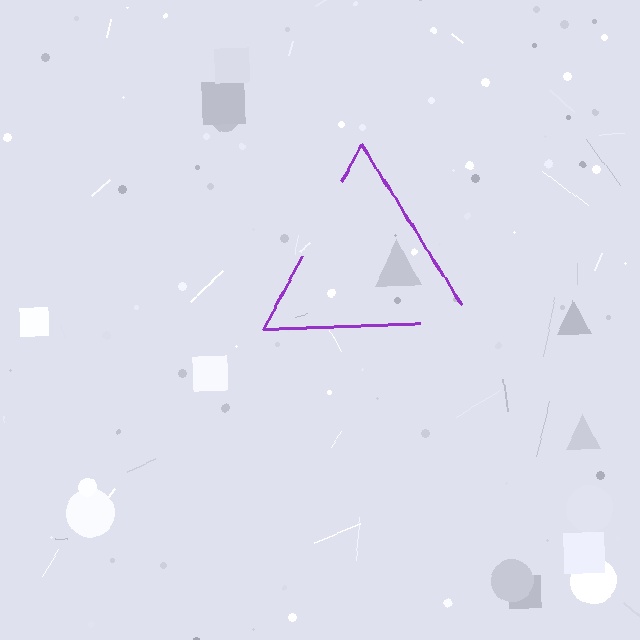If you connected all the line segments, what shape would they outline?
They would outline a triangle.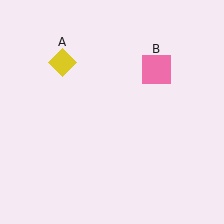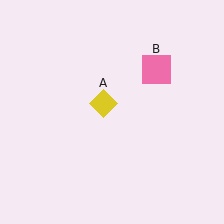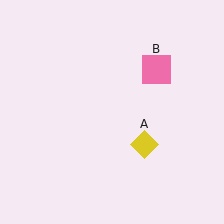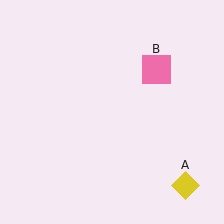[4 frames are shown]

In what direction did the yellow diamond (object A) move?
The yellow diamond (object A) moved down and to the right.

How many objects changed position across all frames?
1 object changed position: yellow diamond (object A).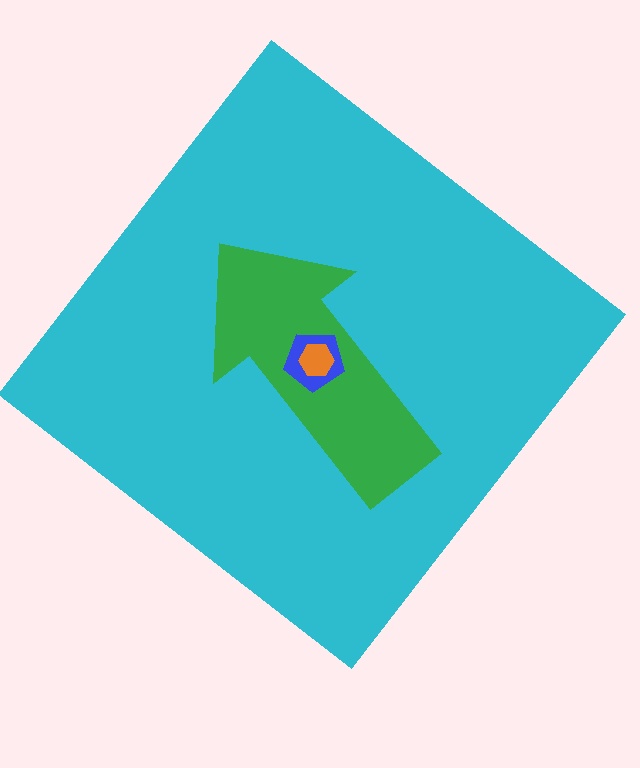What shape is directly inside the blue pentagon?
The orange hexagon.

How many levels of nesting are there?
4.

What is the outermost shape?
The cyan diamond.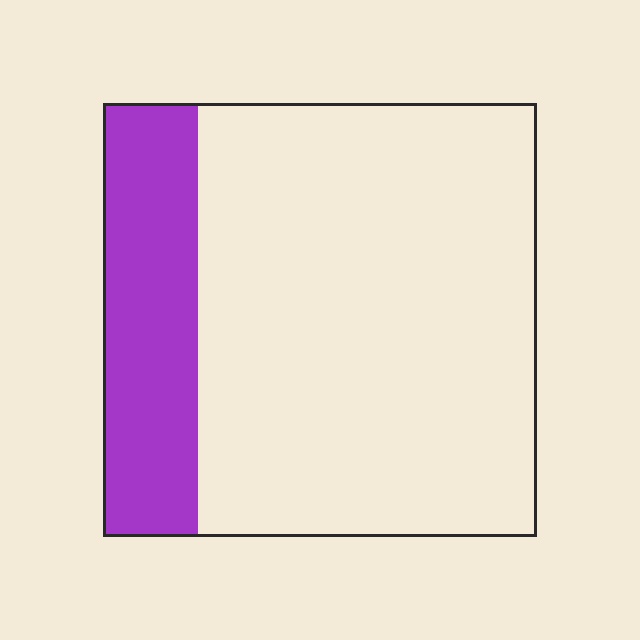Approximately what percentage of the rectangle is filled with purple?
Approximately 20%.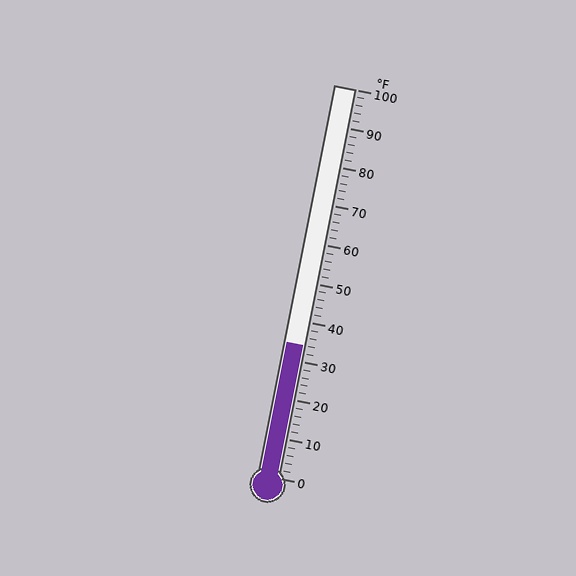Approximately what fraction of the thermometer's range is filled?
The thermometer is filled to approximately 35% of its range.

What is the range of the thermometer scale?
The thermometer scale ranges from 0°F to 100°F.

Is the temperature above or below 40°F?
The temperature is below 40°F.